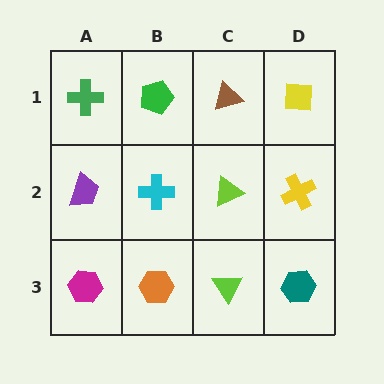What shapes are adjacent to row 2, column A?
A green cross (row 1, column A), a magenta hexagon (row 3, column A), a cyan cross (row 2, column B).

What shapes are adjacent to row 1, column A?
A purple trapezoid (row 2, column A), a green pentagon (row 1, column B).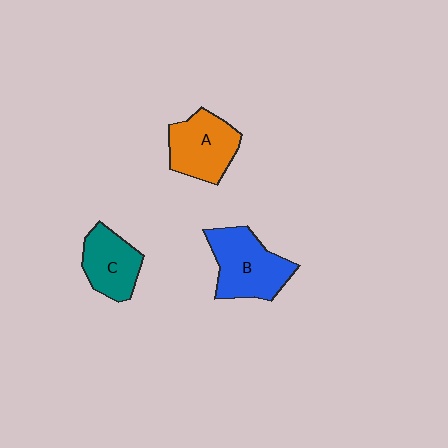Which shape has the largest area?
Shape B (blue).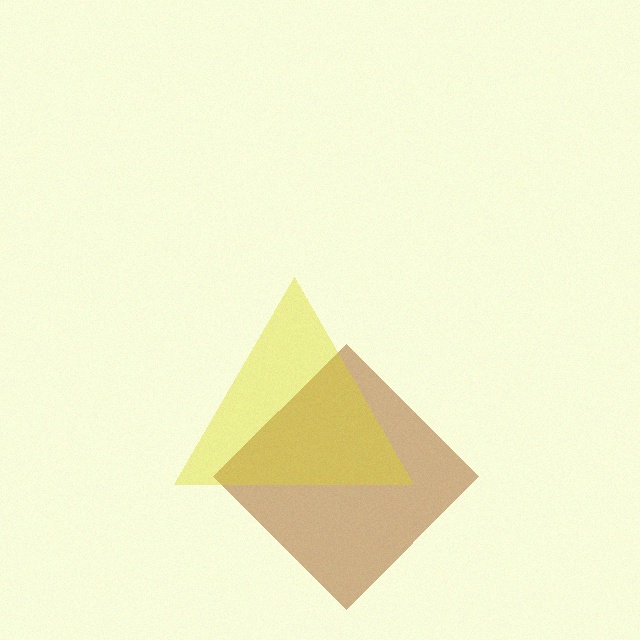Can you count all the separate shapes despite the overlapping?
Yes, there are 2 separate shapes.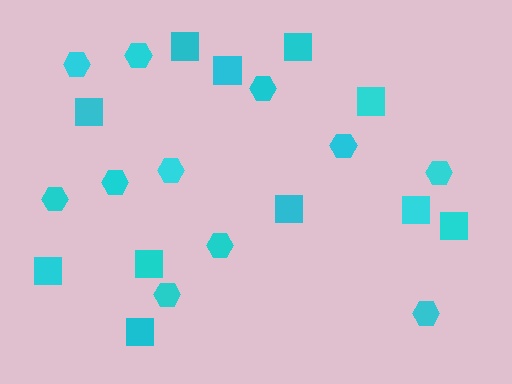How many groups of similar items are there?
There are 2 groups: one group of hexagons (11) and one group of squares (11).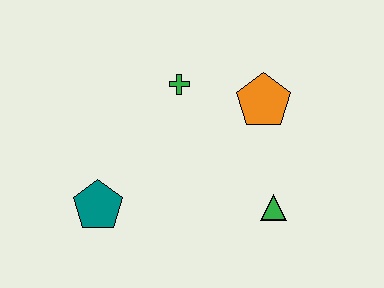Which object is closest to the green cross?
The orange pentagon is closest to the green cross.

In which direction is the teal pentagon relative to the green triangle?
The teal pentagon is to the left of the green triangle.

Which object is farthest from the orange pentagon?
The teal pentagon is farthest from the orange pentagon.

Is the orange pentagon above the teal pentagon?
Yes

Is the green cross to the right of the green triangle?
No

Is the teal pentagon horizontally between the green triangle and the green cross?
No